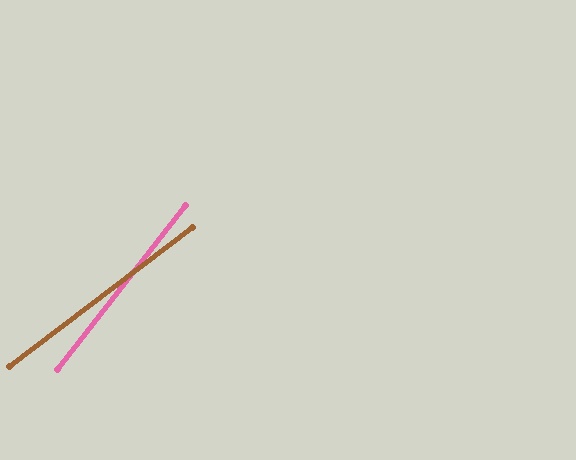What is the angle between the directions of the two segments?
Approximately 15 degrees.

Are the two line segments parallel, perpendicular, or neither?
Neither parallel nor perpendicular — they differ by about 15°.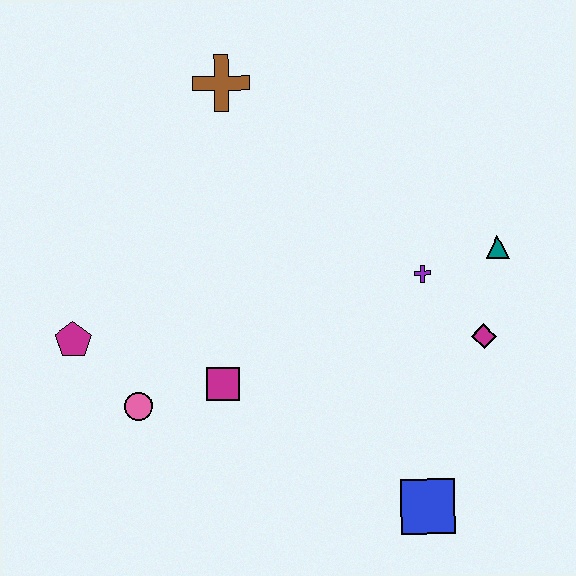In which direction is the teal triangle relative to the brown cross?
The teal triangle is to the right of the brown cross.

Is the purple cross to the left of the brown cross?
No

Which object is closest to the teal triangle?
The purple cross is closest to the teal triangle.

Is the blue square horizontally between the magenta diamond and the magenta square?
Yes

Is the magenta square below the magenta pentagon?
Yes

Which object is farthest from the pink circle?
The teal triangle is farthest from the pink circle.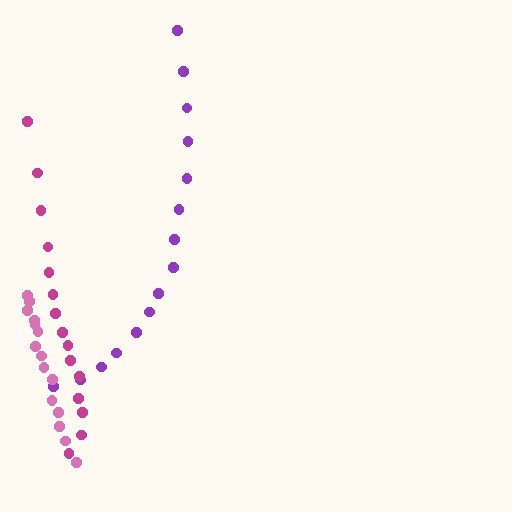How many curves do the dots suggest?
There are 3 distinct paths.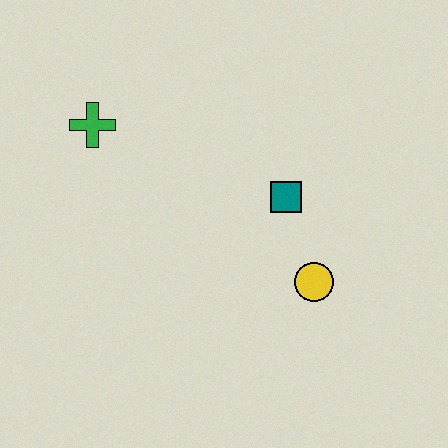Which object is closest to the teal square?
The yellow circle is closest to the teal square.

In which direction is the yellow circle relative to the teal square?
The yellow circle is below the teal square.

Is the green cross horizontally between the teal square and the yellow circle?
No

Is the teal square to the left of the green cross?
No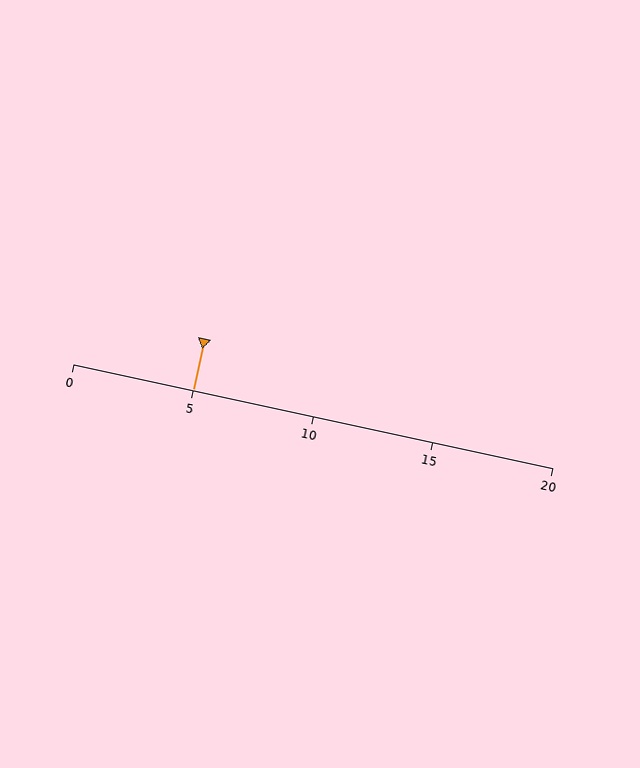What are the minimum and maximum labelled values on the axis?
The axis runs from 0 to 20.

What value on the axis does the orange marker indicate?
The marker indicates approximately 5.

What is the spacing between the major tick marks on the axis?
The major ticks are spaced 5 apart.